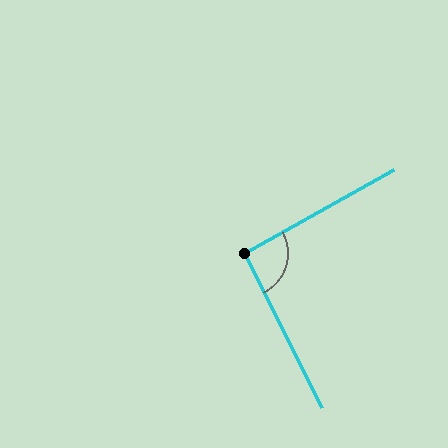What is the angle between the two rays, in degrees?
Approximately 92 degrees.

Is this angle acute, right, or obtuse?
It is approximately a right angle.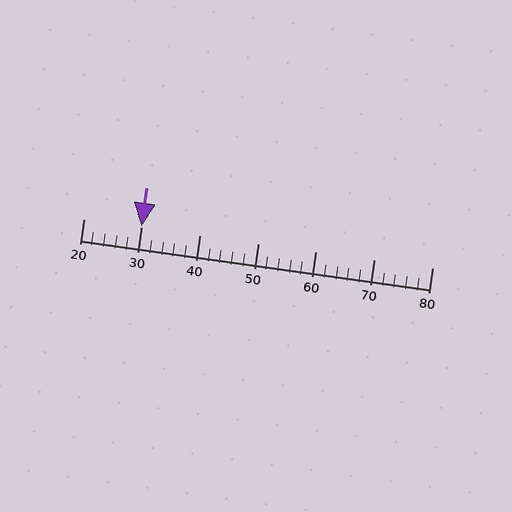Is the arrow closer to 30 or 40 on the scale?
The arrow is closer to 30.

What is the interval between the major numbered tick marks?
The major tick marks are spaced 10 units apart.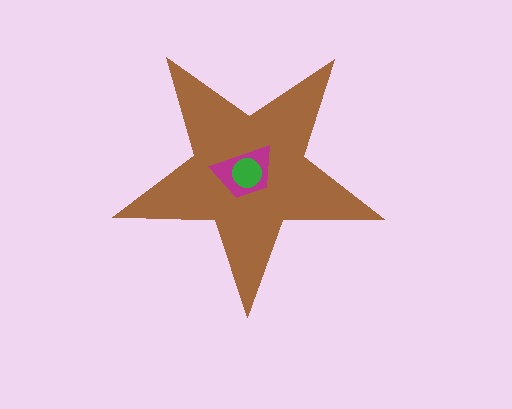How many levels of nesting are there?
3.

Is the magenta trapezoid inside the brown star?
Yes.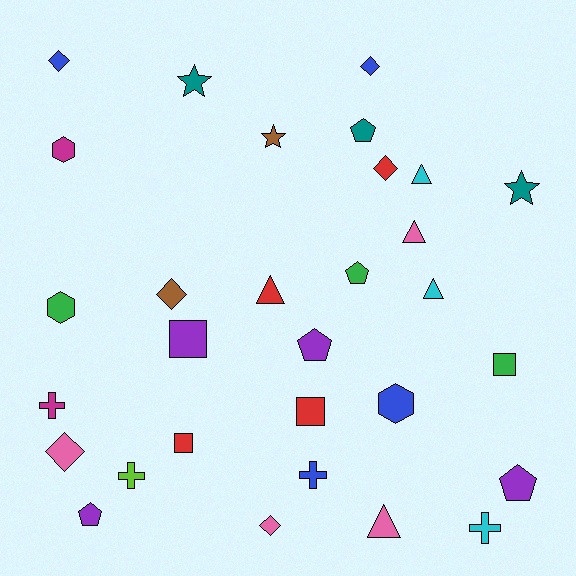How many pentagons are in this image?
There are 5 pentagons.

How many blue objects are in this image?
There are 4 blue objects.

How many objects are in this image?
There are 30 objects.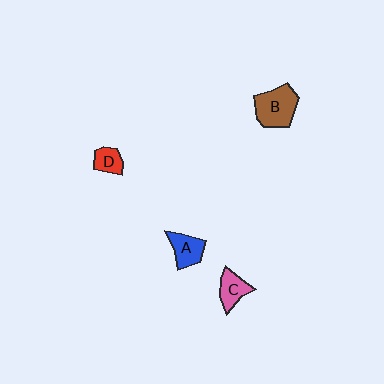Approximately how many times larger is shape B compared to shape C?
Approximately 1.7 times.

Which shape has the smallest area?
Shape D (red).